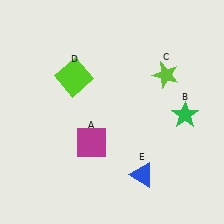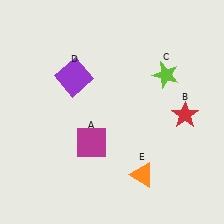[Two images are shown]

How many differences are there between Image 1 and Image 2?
There are 3 differences between the two images.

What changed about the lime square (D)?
In Image 1, D is lime. In Image 2, it changed to purple.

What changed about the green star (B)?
In Image 1, B is green. In Image 2, it changed to red.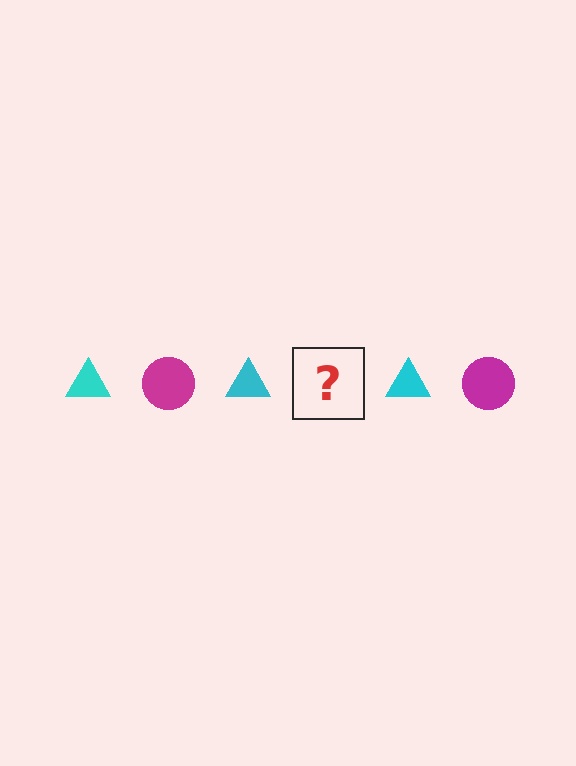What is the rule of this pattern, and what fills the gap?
The rule is that the pattern alternates between cyan triangle and magenta circle. The gap should be filled with a magenta circle.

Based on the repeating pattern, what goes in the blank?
The blank should be a magenta circle.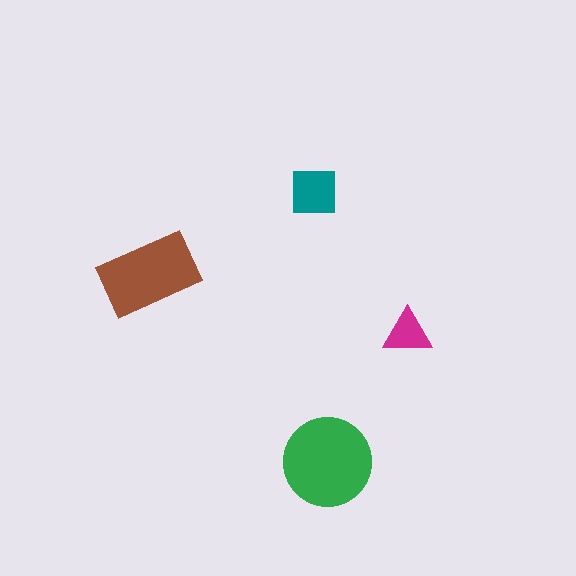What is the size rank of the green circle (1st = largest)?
1st.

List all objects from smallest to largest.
The magenta triangle, the teal square, the brown rectangle, the green circle.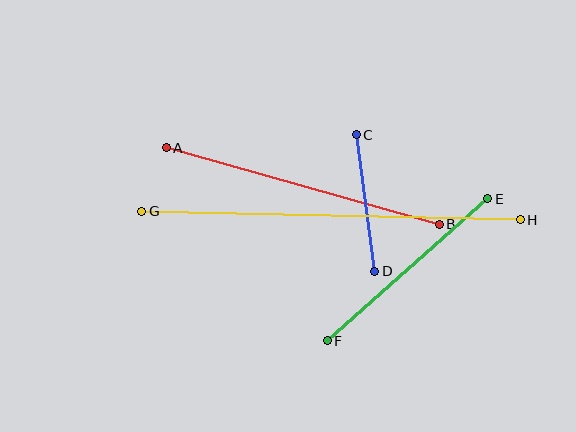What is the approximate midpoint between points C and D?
The midpoint is at approximately (366, 203) pixels.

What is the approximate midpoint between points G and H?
The midpoint is at approximately (331, 215) pixels.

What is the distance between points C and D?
The distance is approximately 137 pixels.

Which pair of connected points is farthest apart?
Points G and H are farthest apart.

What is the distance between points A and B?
The distance is approximately 283 pixels.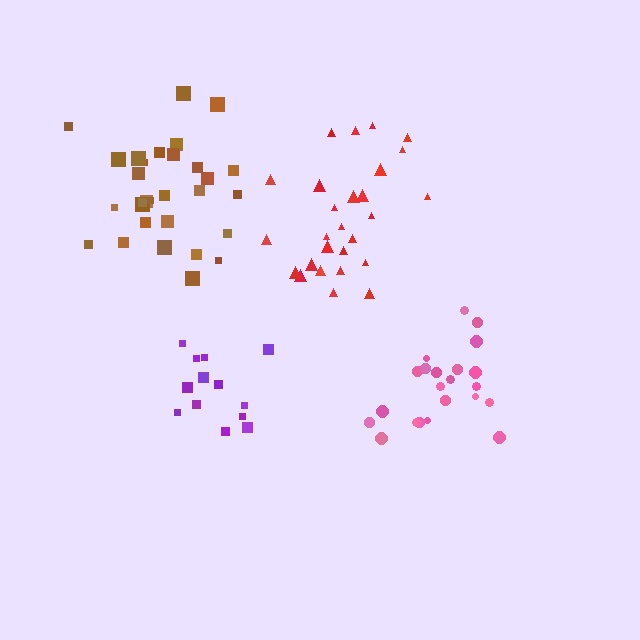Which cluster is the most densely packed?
Pink.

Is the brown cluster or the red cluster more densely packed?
Brown.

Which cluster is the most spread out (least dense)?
Red.